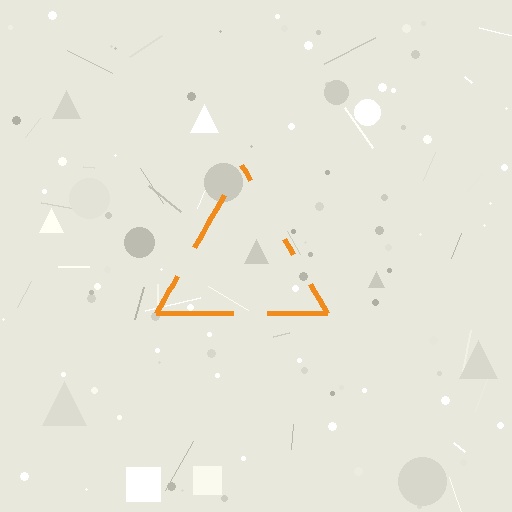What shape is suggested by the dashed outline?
The dashed outline suggests a triangle.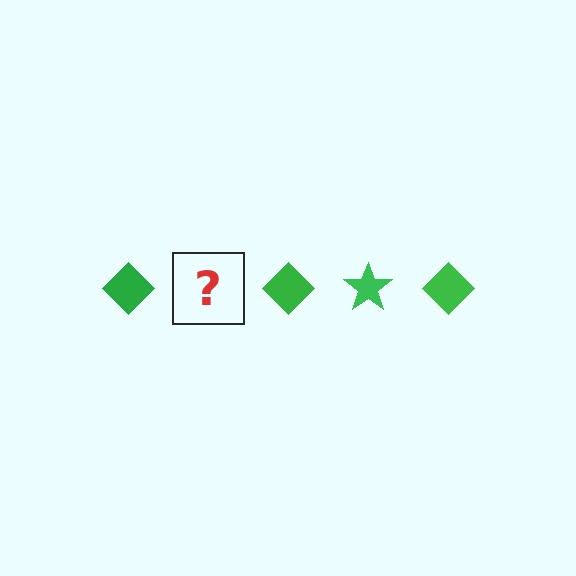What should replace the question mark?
The question mark should be replaced with a green star.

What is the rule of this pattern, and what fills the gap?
The rule is that the pattern cycles through diamond, star shapes in green. The gap should be filled with a green star.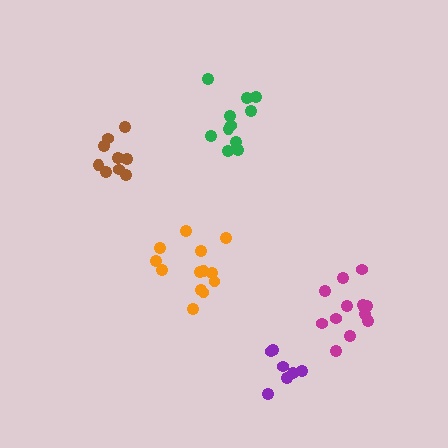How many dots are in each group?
Group 1: 13 dots, Group 2: 13 dots, Group 3: 9 dots, Group 4: 11 dots, Group 5: 7 dots (53 total).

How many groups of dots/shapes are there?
There are 5 groups.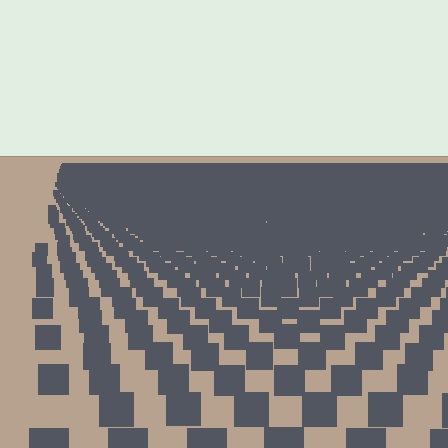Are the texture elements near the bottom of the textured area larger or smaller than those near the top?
Larger. Near the bottom, elements are closer to the viewer and appear at a bigger on-screen size.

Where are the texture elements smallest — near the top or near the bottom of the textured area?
Near the top.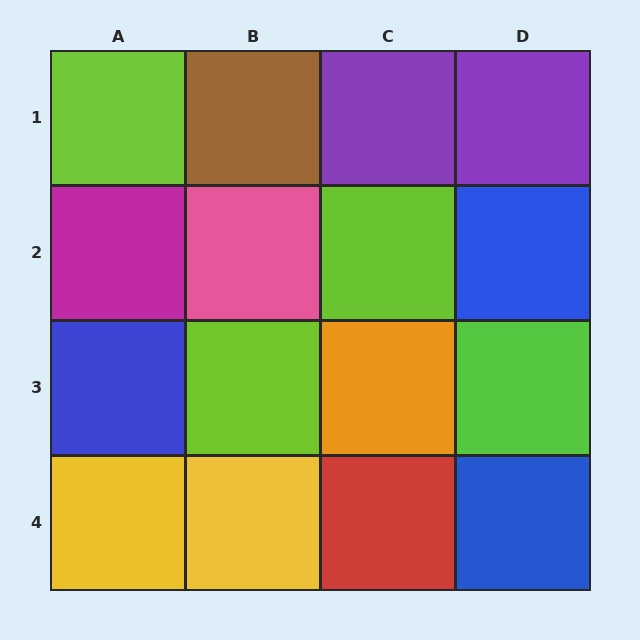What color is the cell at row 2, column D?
Blue.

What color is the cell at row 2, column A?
Magenta.